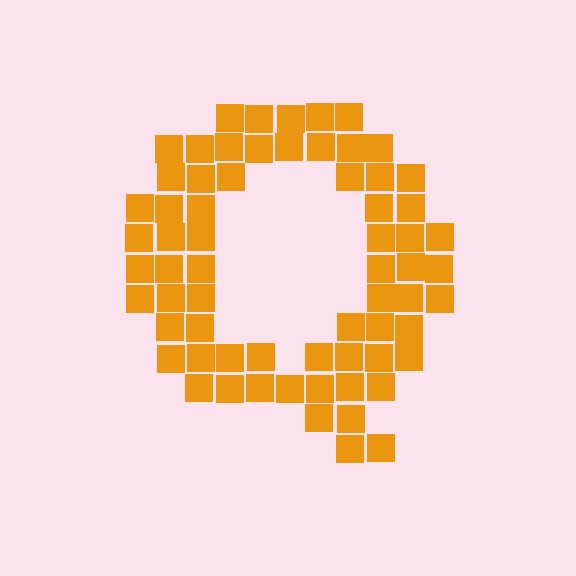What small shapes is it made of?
It is made of small squares.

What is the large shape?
The large shape is the letter Q.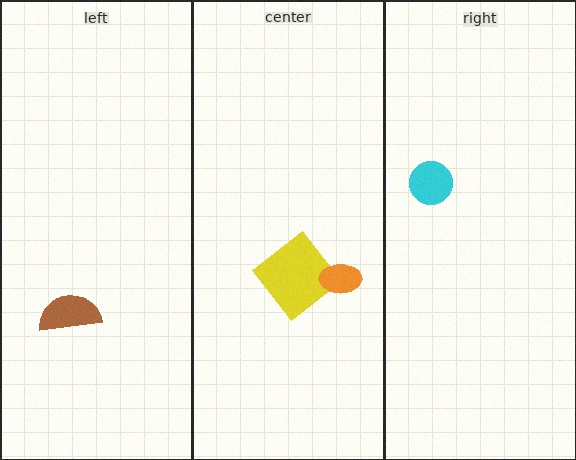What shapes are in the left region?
The brown semicircle.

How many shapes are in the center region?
3.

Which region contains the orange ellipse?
The center region.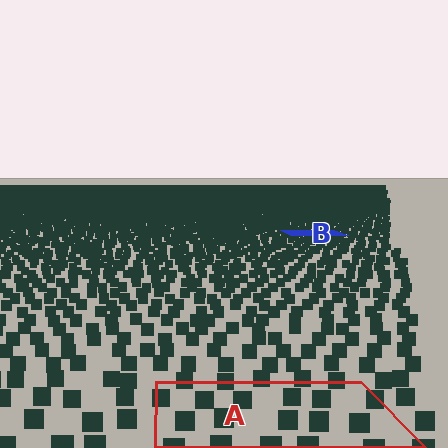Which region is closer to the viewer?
Region A is closer. The texture elements there are larger and more spread out.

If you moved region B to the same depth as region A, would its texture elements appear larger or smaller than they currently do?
They would appear larger. At a closer depth, the same texture elements are projected at a bigger on-screen size.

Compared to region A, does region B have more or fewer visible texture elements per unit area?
Region B has more texture elements per unit area — they are packed more densely because it is farther away.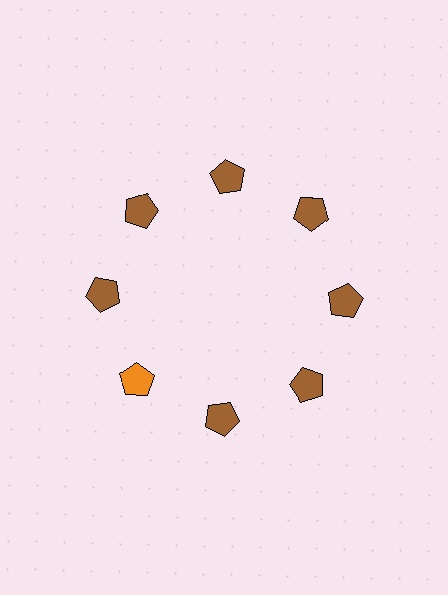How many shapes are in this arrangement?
There are 8 shapes arranged in a ring pattern.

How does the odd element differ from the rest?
It has a different color: orange instead of brown.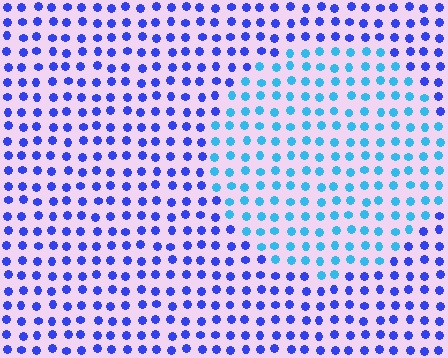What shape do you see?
I see a circle.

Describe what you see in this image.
The image is filled with small blue elements in a uniform arrangement. A circle-shaped region is visible where the elements are tinted to a slightly different hue, forming a subtle color boundary.